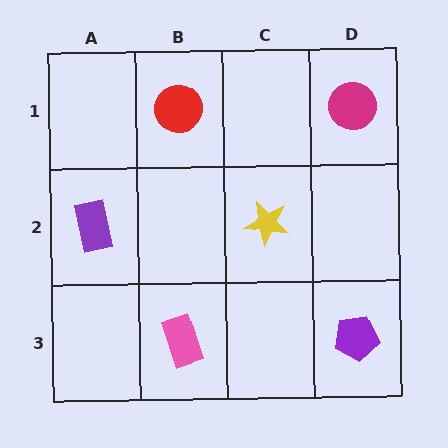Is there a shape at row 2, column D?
No, that cell is empty.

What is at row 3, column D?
A purple pentagon.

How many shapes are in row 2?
2 shapes.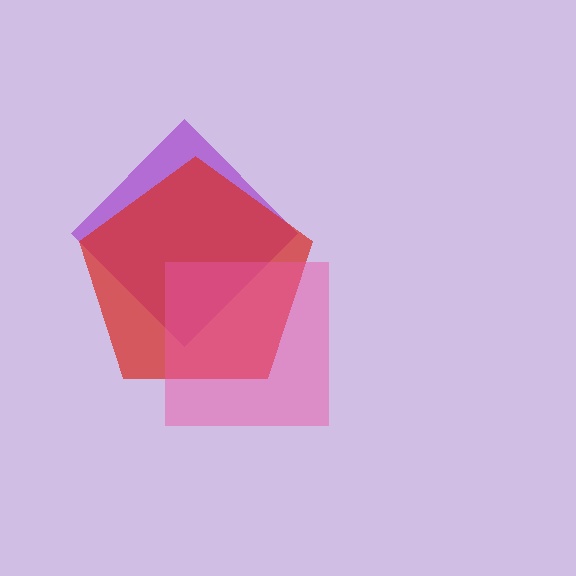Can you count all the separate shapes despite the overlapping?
Yes, there are 3 separate shapes.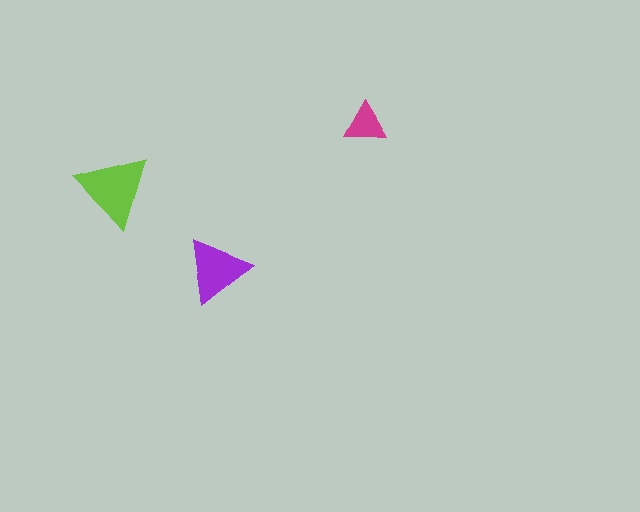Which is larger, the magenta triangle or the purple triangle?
The purple one.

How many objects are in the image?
There are 3 objects in the image.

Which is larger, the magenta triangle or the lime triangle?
The lime one.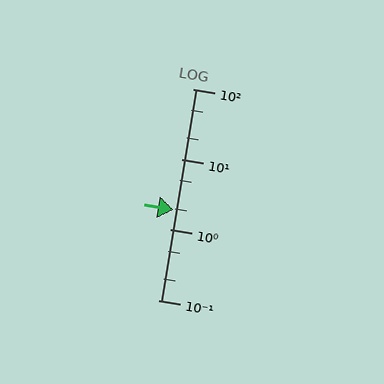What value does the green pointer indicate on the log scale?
The pointer indicates approximately 1.9.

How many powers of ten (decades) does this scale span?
The scale spans 3 decades, from 0.1 to 100.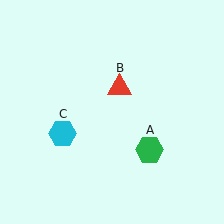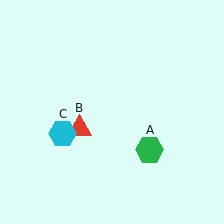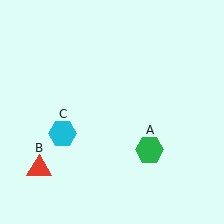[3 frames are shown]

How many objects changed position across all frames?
1 object changed position: red triangle (object B).